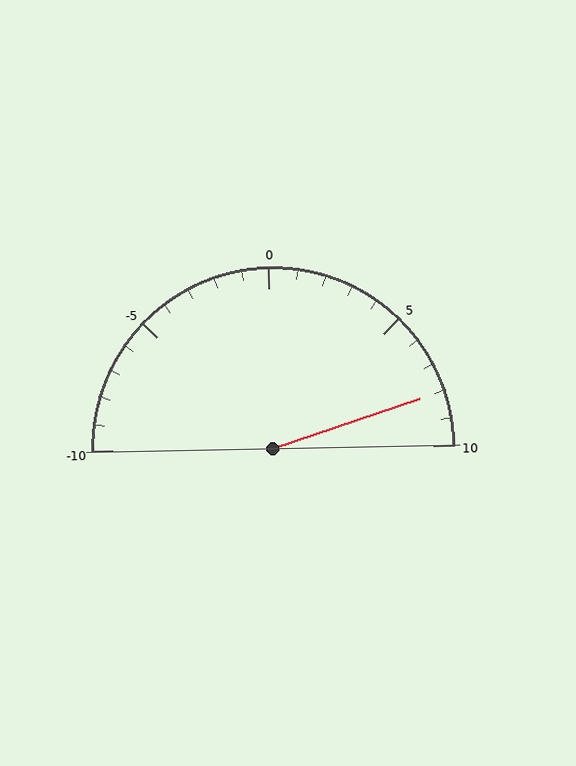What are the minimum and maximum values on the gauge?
The gauge ranges from -10 to 10.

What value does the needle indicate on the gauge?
The needle indicates approximately 8.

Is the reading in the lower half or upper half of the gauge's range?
The reading is in the upper half of the range (-10 to 10).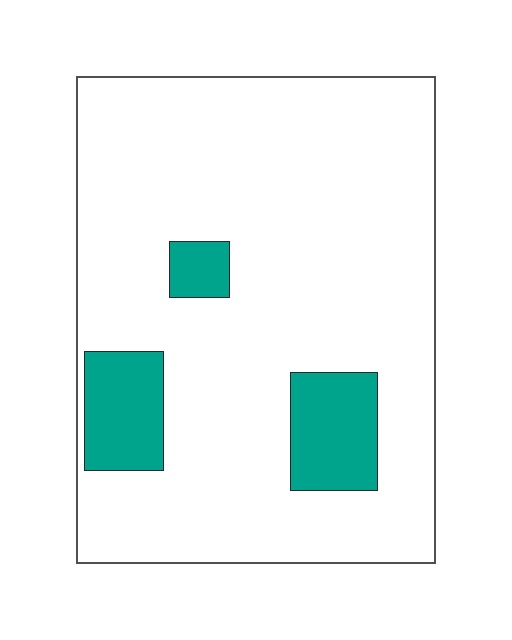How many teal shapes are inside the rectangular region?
3.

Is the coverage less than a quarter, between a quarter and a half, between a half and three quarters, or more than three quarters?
Less than a quarter.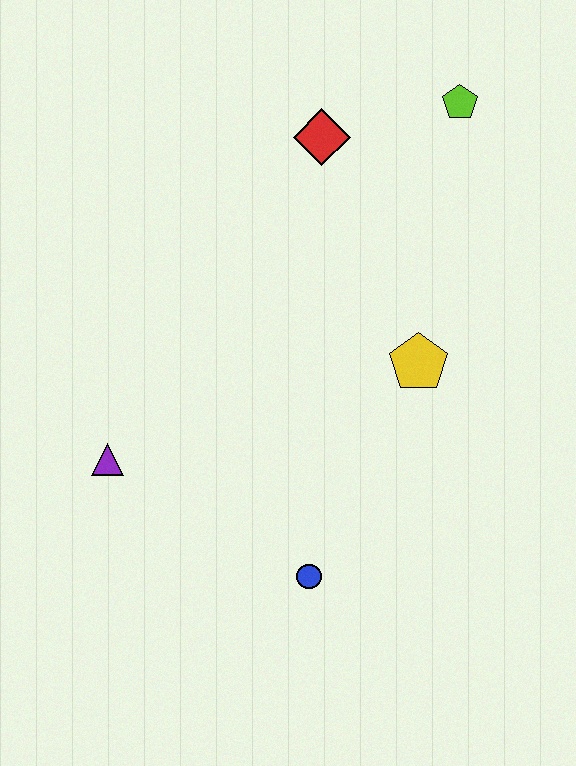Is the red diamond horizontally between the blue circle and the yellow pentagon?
Yes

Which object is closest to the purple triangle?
The blue circle is closest to the purple triangle.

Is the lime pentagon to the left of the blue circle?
No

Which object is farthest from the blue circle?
The lime pentagon is farthest from the blue circle.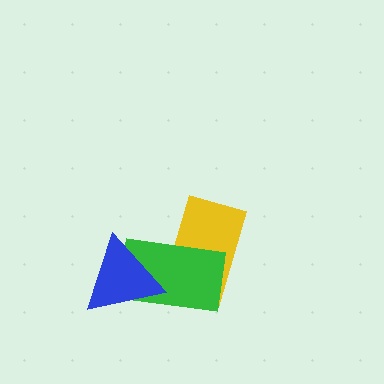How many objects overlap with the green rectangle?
2 objects overlap with the green rectangle.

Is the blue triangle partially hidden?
No, no other shape covers it.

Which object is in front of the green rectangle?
The blue triangle is in front of the green rectangle.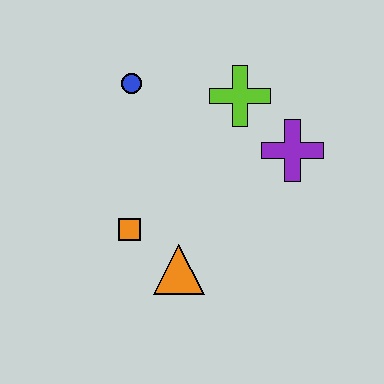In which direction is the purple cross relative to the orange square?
The purple cross is to the right of the orange square.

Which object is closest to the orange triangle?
The orange square is closest to the orange triangle.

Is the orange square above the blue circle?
No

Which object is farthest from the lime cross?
The orange triangle is farthest from the lime cross.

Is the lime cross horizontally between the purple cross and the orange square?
Yes